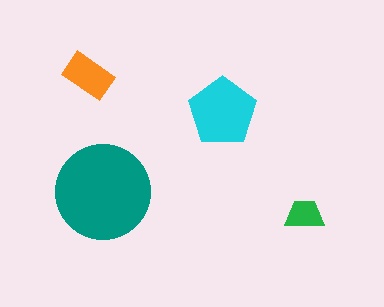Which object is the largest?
The teal circle.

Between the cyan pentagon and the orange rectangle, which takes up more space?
The cyan pentagon.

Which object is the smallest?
The green trapezoid.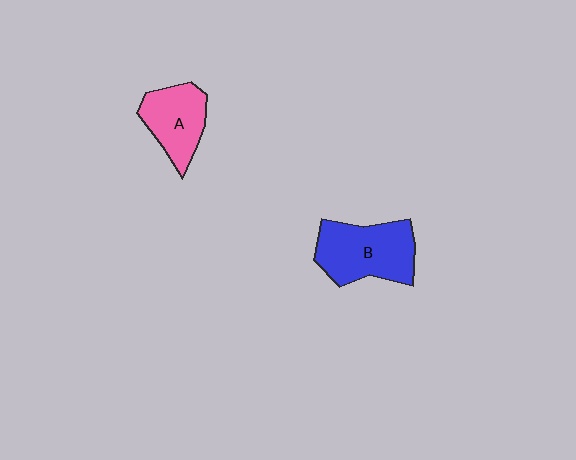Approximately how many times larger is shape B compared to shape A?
Approximately 1.4 times.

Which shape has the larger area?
Shape B (blue).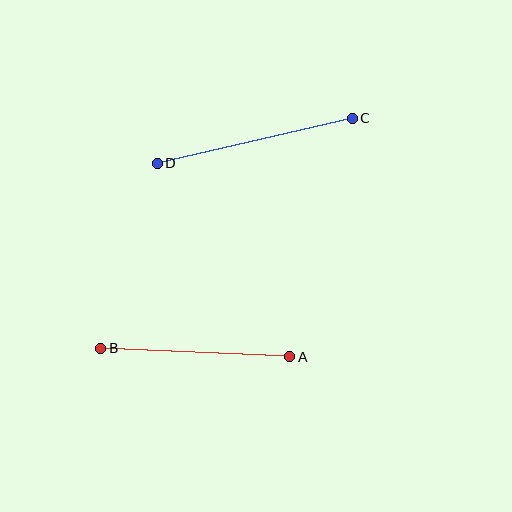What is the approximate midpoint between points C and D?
The midpoint is at approximately (255, 141) pixels.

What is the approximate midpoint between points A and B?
The midpoint is at approximately (195, 352) pixels.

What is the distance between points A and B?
The distance is approximately 189 pixels.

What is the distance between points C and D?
The distance is approximately 200 pixels.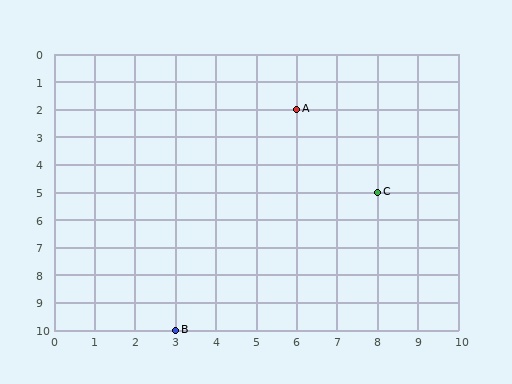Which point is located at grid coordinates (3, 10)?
Point B is at (3, 10).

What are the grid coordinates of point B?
Point B is at grid coordinates (3, 10).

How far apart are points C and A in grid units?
Points C and A are 2 columns and 3 rows apart (about 3.6 grid units diagonally).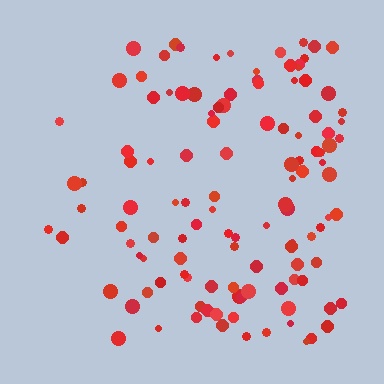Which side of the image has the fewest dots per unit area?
The left.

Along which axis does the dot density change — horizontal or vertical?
Horizontal.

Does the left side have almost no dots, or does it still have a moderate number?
Still a moderate number, just noticeably fewer than the right.